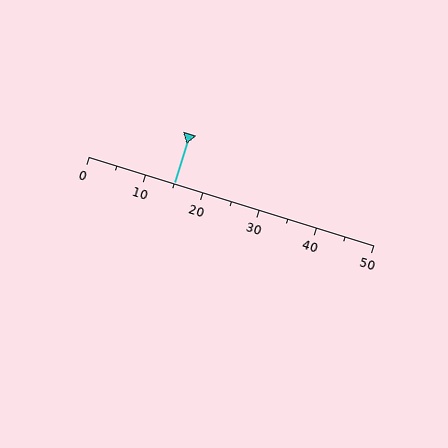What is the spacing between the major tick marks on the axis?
The major ticks are spaced 10 apart.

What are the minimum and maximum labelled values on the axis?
The axis runs from 0 to 50.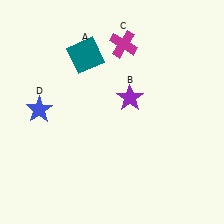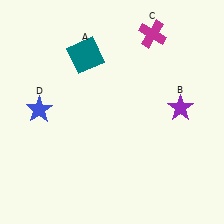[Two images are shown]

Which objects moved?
The objects that moved are: the purple star (B), the magenta cross (C).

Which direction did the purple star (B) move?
The purple star (B) moved right.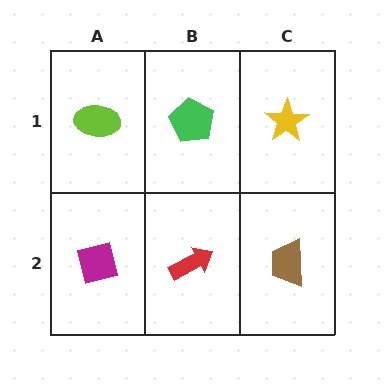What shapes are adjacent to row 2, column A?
A lime ellipse (row 1, column A), a red arrow (row 2, column B).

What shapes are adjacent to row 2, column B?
A green pentagon (row 1, column B), a magenta square (row 2, column A), a brown trapezoid (row 2, column C).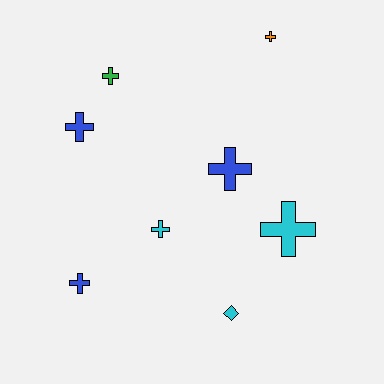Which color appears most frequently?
Blue, with 3 objects.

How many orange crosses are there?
There is 1 orange cross.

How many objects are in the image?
There are 8 objects.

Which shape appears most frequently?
Cross, with 7 objects.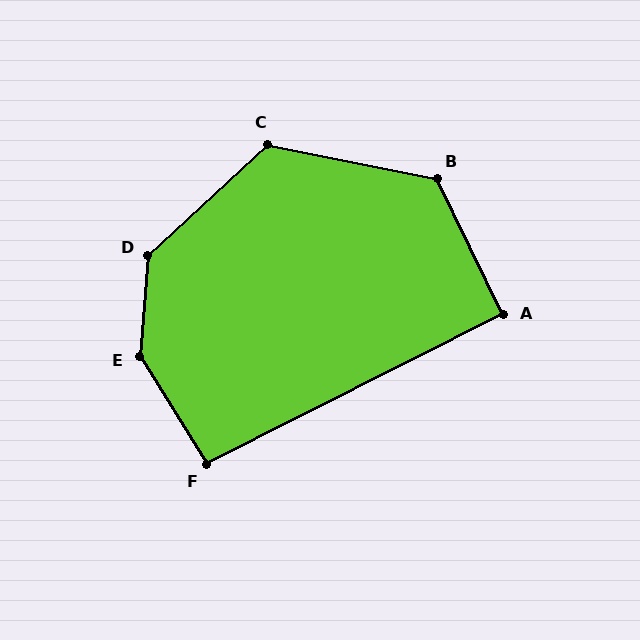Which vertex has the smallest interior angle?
A, at approximately 91 degrees.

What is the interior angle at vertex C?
Approximately 125 degrees (obtuse).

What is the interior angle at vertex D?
Approximately 138 degrees (obtuse).